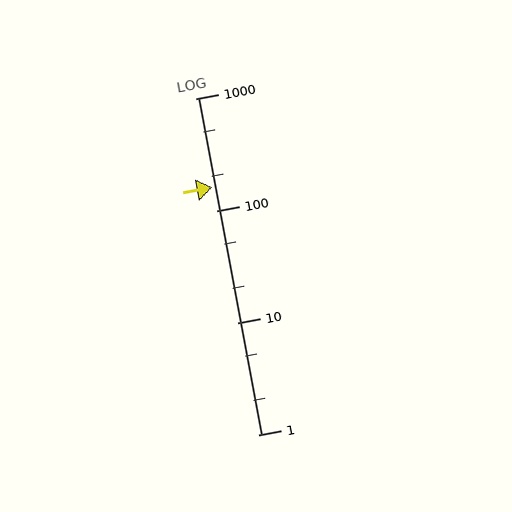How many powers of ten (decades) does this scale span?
The scale spans 3 decades, from 1 to 1000.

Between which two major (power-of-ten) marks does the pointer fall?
The pointer is between 100 and 1000.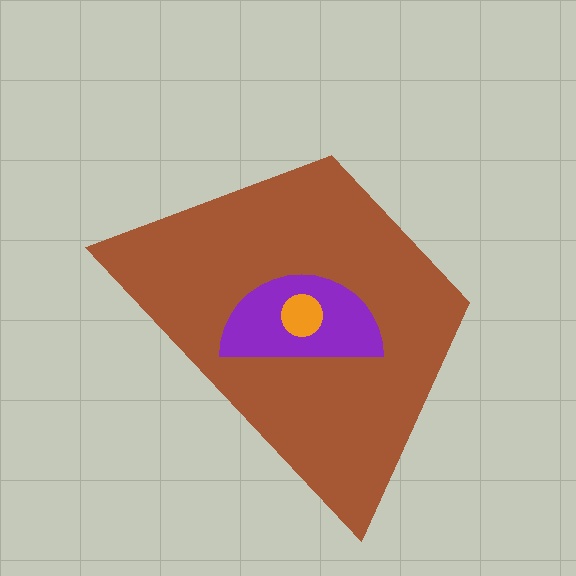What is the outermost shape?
The brown trapezoid.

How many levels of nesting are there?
3.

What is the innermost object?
The orange circle.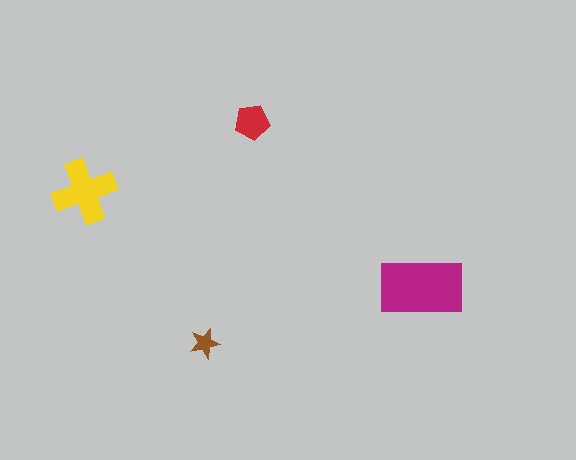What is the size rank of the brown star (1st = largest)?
4th.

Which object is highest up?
The red pentagon is topmost.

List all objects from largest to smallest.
The magenta rectangle, the yellow cross, the red pentagon, the brown star.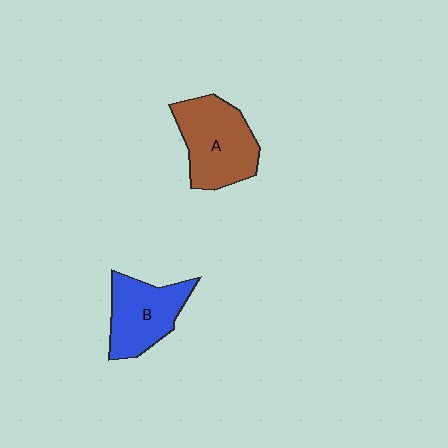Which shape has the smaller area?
Shape B (blue).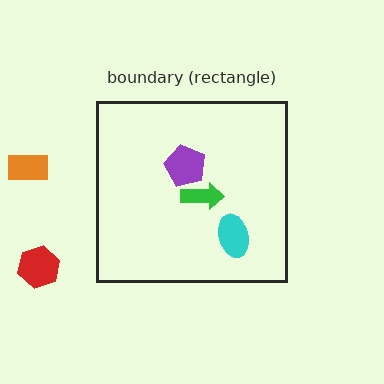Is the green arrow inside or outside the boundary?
Inside.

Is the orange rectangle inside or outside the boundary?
Outside.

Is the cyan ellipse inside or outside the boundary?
Inside.